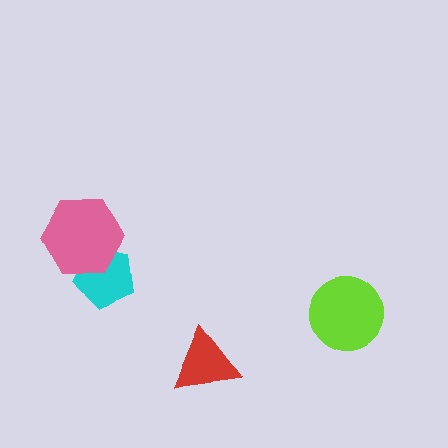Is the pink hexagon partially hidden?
No, no other shape covers it.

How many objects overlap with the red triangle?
0 objects overlap with the red triangle.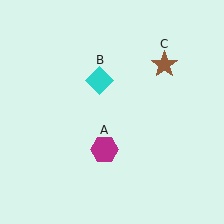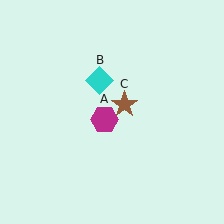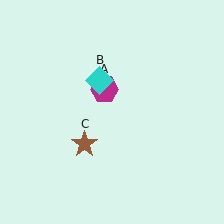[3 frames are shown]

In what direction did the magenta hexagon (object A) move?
The magenta hexagon (object A) moved up.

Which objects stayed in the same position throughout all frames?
Cyan diamond (object B) remained stationary.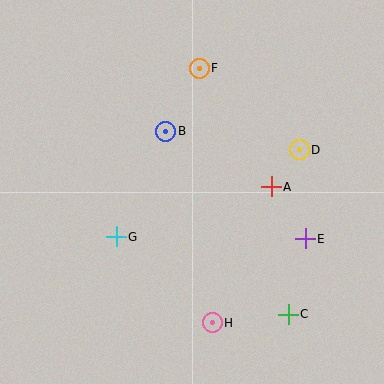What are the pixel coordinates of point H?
Point H is at (212, 323).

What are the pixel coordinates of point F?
Point F is at (199, 68).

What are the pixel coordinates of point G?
Point G is at (116, 237).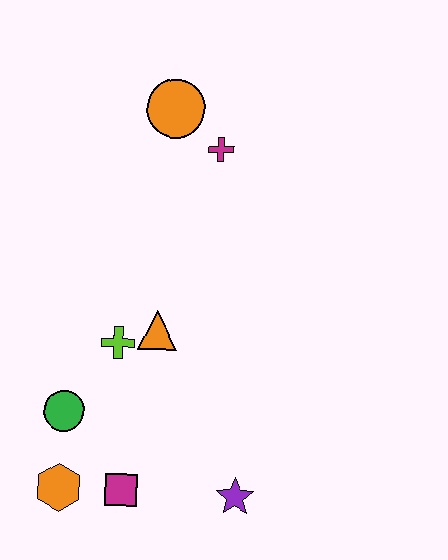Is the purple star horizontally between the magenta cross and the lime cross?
No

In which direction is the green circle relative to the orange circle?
The green circle is below the orange circle.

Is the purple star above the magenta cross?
No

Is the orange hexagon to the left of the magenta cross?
Yes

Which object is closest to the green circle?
The orange hexagon is closest to the green circle.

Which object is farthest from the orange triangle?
The orange circle is farthest from the orange triangle.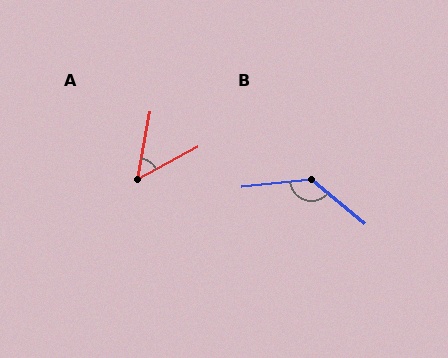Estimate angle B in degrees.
Approximately 134 degrees.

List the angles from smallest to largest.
A (51°), B (134°).